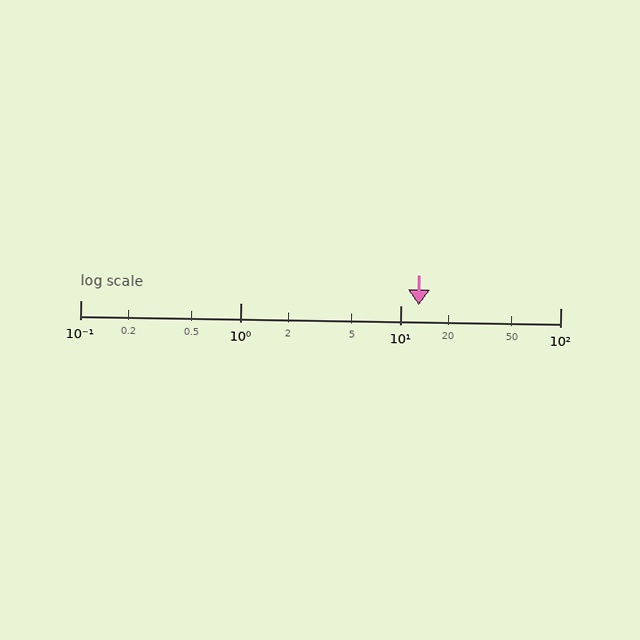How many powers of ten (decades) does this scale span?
The scale spans 3 decades, from 0.1 to 100.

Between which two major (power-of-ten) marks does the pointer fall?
The pointer is between 10 and 100.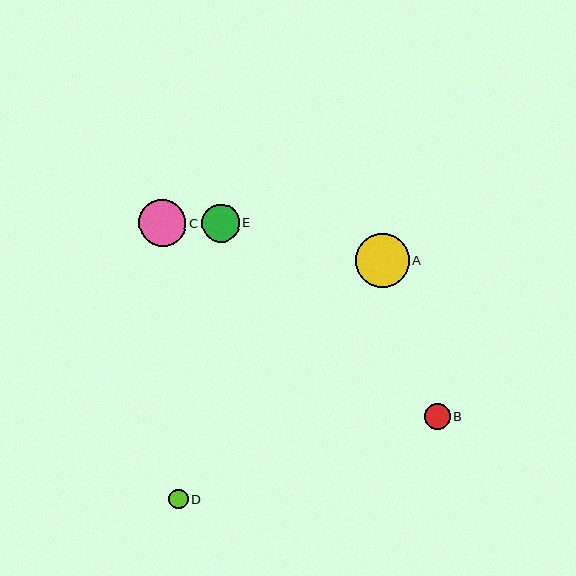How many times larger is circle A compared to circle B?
Circle A is approximately 2.1 times the size of circle B.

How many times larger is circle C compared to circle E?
Circle C is approximately 1.2 times the size of circle E.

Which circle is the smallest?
Circle D is the smallest with a size of approximately 20 pixels.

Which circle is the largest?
Circle A is the largest with a size of approximately 54 pixels.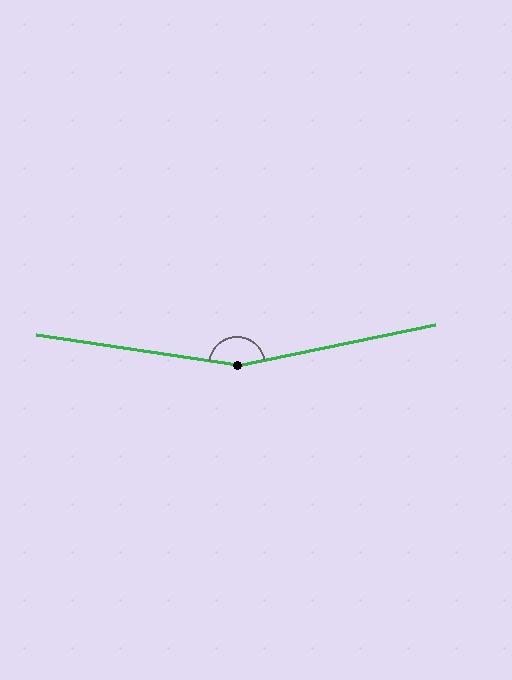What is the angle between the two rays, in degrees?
Approximately 160 degrees.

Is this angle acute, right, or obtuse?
It is obtuse.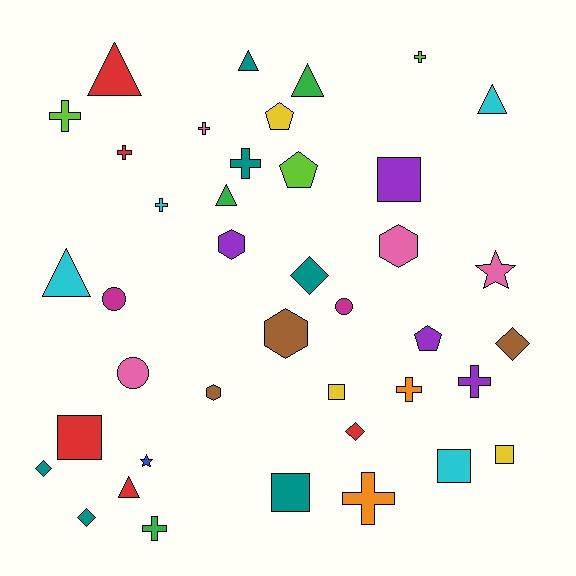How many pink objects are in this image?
There are 4 pink objects.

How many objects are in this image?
There are 40 objects.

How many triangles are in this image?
There are 7 triangles.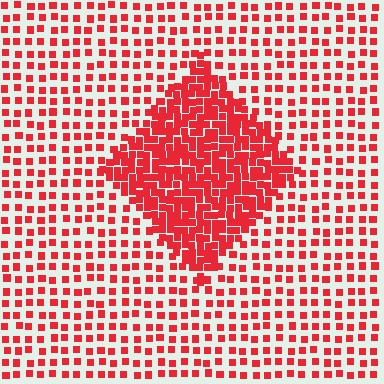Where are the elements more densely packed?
The elements are more densely packed inside the diamond boundary.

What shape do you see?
I see a diamond.